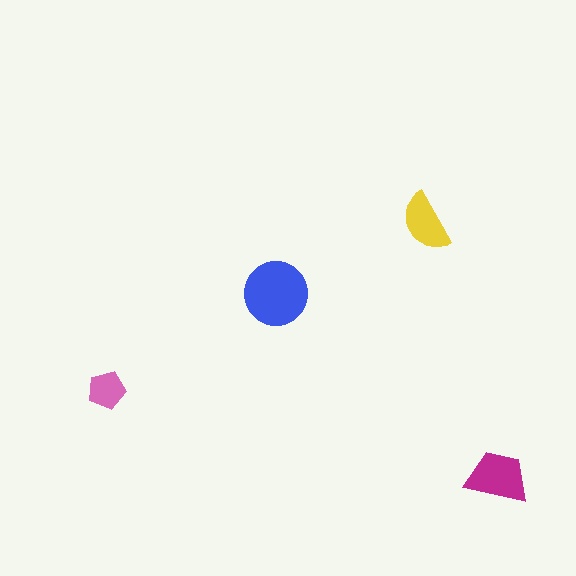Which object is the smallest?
The pink pentagon.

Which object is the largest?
The blue circle.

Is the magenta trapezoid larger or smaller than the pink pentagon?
Larger.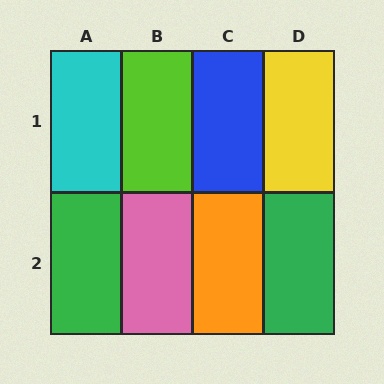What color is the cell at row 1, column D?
Yellow.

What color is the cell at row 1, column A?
Cyan.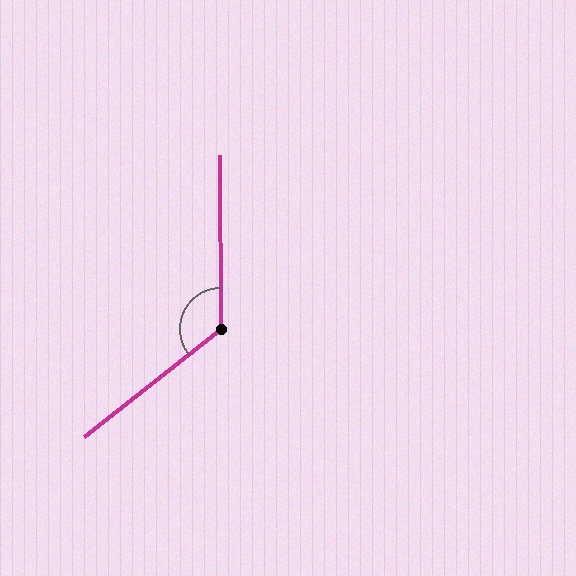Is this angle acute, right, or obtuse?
It is obtuse.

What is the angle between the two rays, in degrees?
Approximately 128 degrees.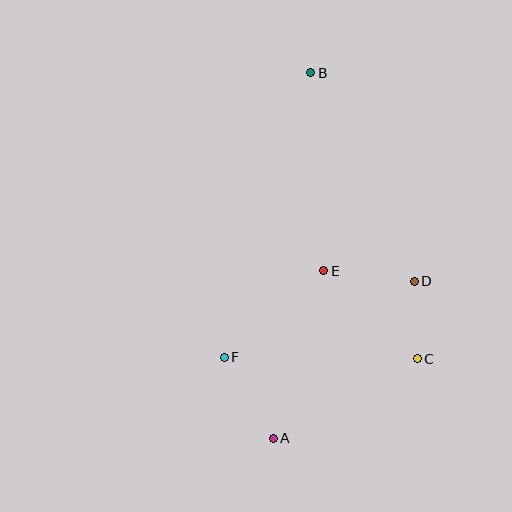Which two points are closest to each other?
Points C and D are closest to each other.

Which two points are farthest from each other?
Points A and B are farthest from each other.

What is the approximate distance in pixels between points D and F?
The distance between D and F is approximately 205 pixels.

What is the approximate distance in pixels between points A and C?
The distance between A and C is approximately 164 pixels.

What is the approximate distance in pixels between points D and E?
The distance between D and E is approximately 91 pixels.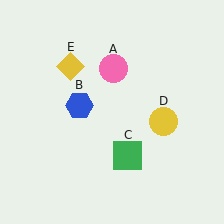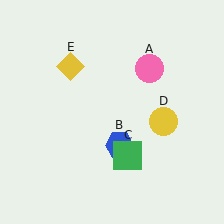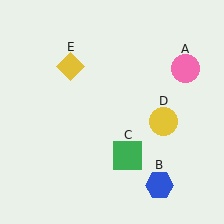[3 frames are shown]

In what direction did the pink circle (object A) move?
The pink circle (object A) moved right.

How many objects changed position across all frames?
2 objects changed position: pink circle (object A), blue hexagon (object B).